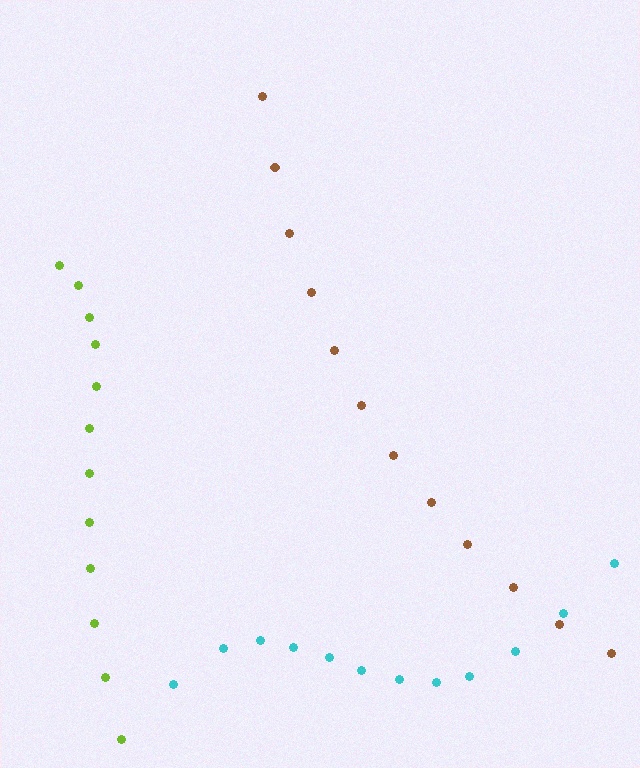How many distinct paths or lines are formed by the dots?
There are 3 distinct paths.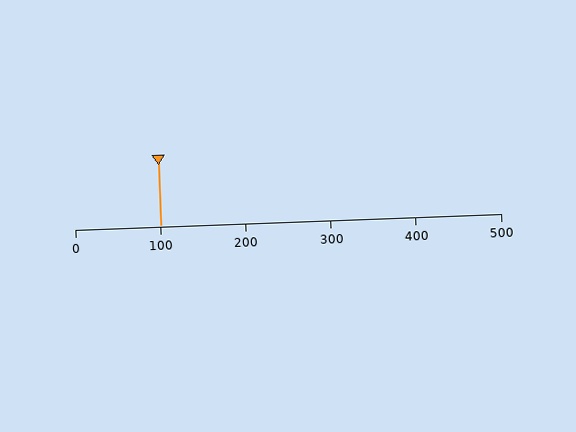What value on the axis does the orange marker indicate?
The marker indicates approximately 100.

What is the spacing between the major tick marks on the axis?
The major ticks are spaced 100 apart.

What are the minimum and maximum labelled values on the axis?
The axis runs from 0 to 500.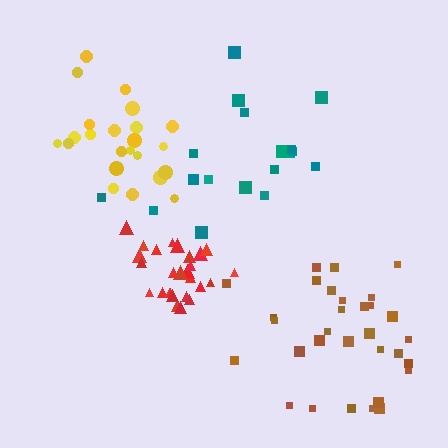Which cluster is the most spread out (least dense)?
Teal.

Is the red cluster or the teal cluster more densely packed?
Red.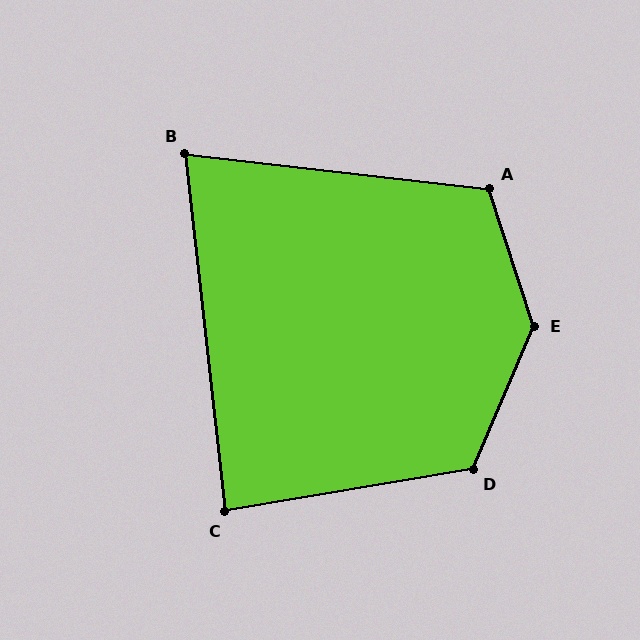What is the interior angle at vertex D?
Approximately 123 degrees (obtuse).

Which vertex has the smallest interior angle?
B, at approximately 77 degrees.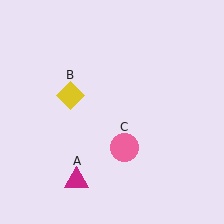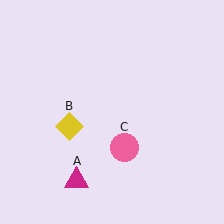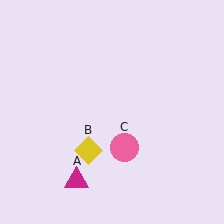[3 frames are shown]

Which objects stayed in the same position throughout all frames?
Magenta triangle (object A) and pink circle (object C) remained stationary.